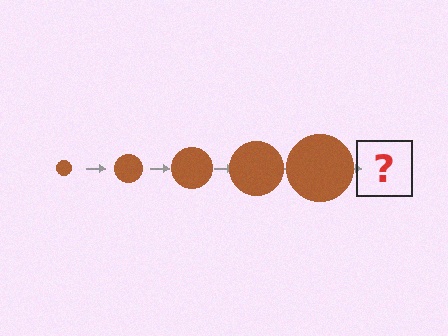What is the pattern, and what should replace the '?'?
The pattern is that the circle gets progressively larger each step. The '?' should be a brown circle, larger than the previous one.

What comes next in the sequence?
The next element should be a brown circle, larger than the previous one.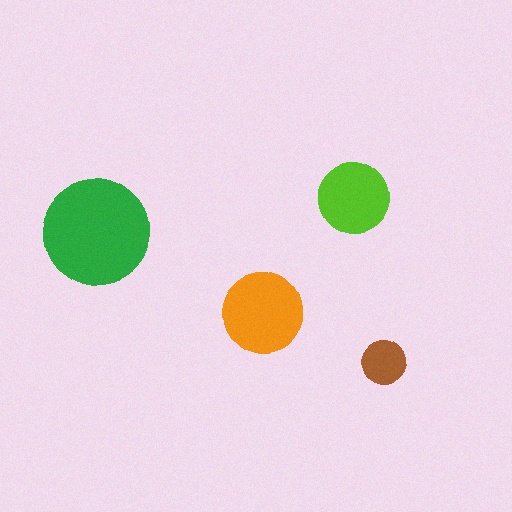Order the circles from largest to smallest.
the green one, the orange one, the lime one, the brown one.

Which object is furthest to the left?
The green circle is leftmost.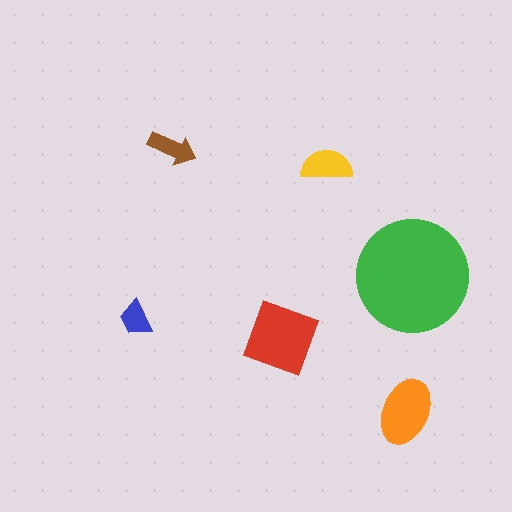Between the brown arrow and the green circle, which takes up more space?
The green circle.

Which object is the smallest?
The blue trapezoid.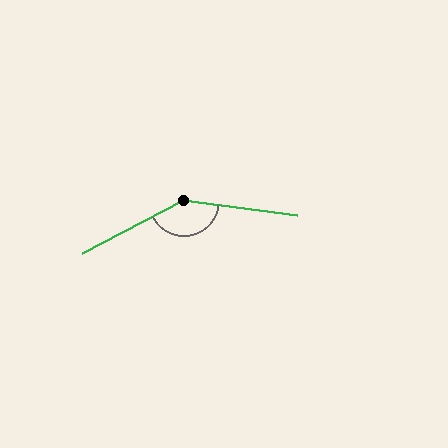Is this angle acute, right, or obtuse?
It is obtuse.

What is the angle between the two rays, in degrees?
Approximately 145 degrees.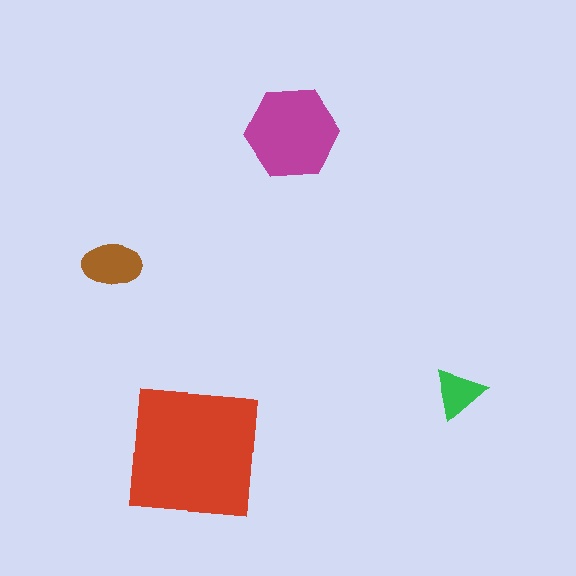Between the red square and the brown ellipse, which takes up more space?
The red square.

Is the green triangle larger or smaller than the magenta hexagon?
Smaller.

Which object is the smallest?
The green triangle.